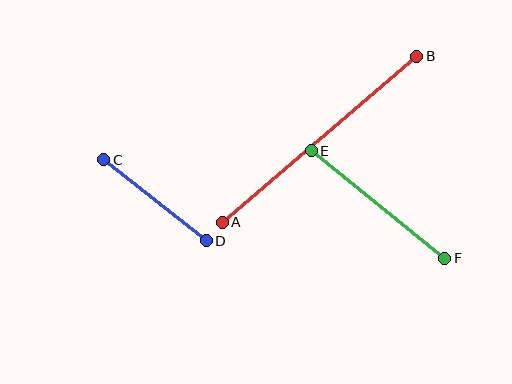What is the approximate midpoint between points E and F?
The midpoint is at approximately (378, 204) pixels.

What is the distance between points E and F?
The distance is approximately 171 pixels.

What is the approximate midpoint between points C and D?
The midpoint is at approximately (155, 200) pixels.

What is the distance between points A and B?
The distance is approximately 256 pixels.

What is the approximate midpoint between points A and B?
The midpoint is at approximately (319, 139) pixels.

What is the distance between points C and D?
The distance is approximately 131 pixels.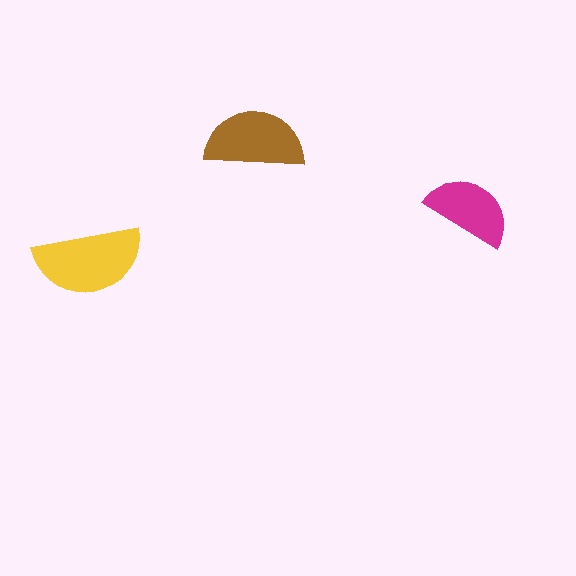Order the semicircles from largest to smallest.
the yellow one, the brown one, the magenta one.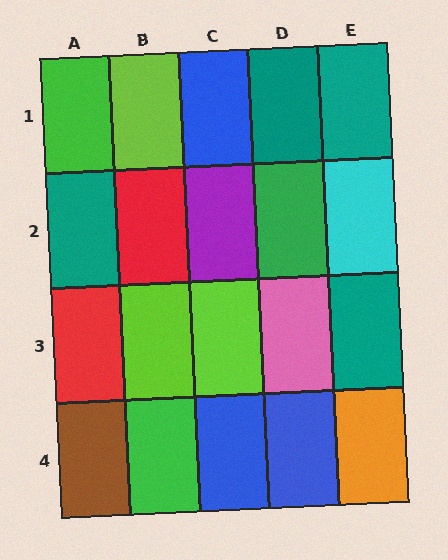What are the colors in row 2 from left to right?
Teal, red, purple, green, cyan.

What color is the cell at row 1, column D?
Teal.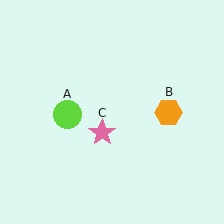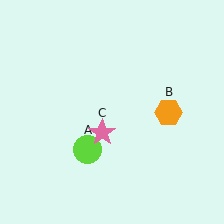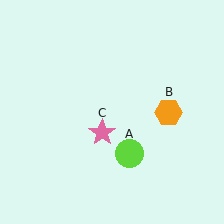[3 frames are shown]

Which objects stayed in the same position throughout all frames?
Orange hexagon (object B) and pink star (object C) remained stationary.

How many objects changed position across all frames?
1 object changed position: lime circle (object A).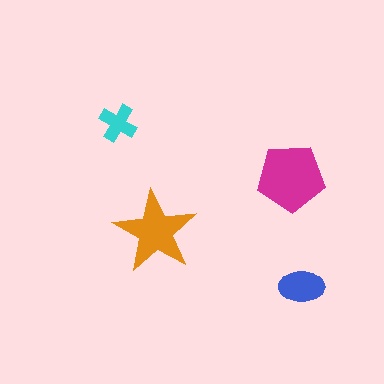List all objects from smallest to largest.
The cyan cross, the blue ellipse, the orange star, the magenta pentagon.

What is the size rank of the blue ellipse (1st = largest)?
3rd.